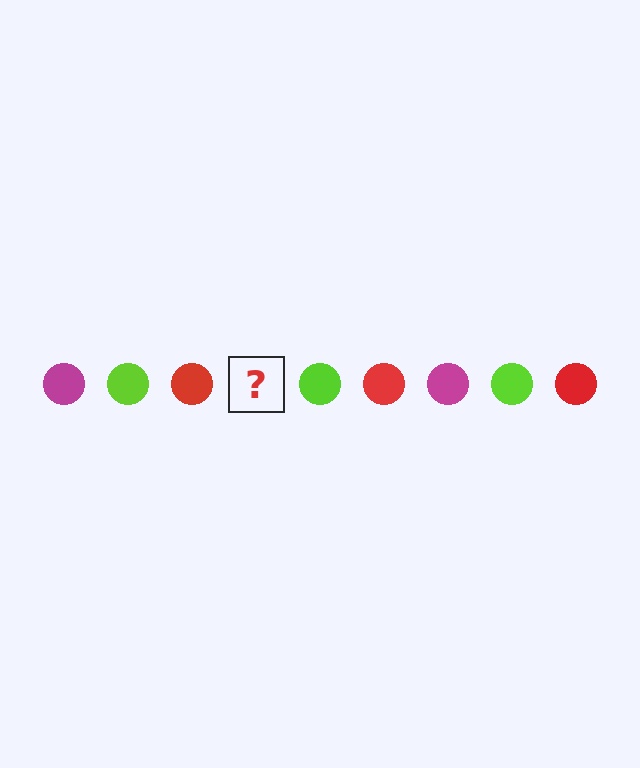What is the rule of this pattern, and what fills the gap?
The rule is that the pattern cycles through magenta, lime, red circles. The gap should be filled with a magenta circle.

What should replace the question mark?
The question mark should be replaced with a magenta circle.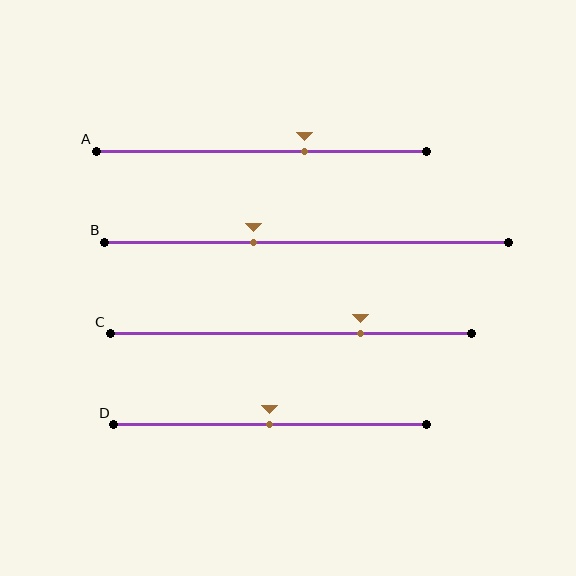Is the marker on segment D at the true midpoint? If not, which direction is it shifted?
Yes, the marker on segment D is at the true midpoint.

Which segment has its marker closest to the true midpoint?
Segment D has its marker closest to the true midpoint.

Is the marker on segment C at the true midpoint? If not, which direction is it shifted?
No, the marker on segment C is shifted to the right by about 19% of the segment length.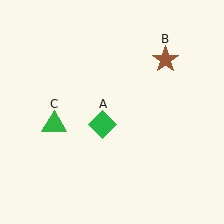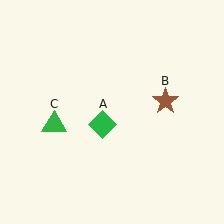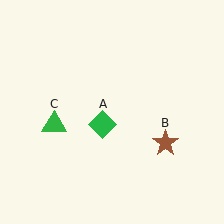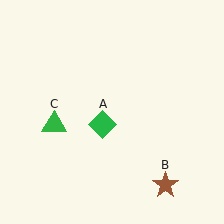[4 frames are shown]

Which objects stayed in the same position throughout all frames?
Green diamond (object A) and green triangle (object C) remained stationary.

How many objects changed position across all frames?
1 object changed position: brown star (object B).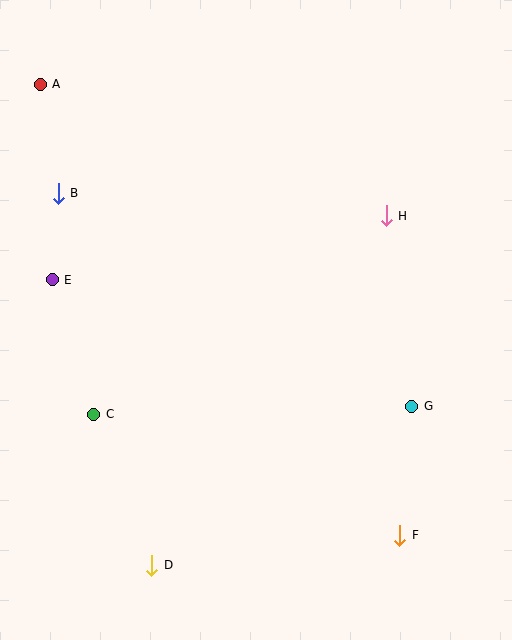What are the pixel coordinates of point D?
Point D is at (152, 565).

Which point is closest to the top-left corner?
Point A is closest to the top-left corner.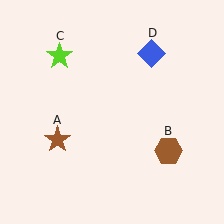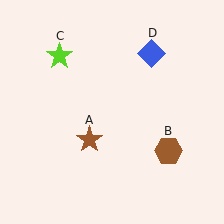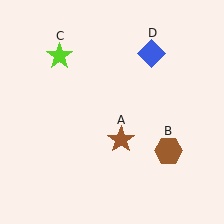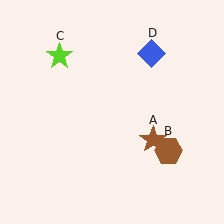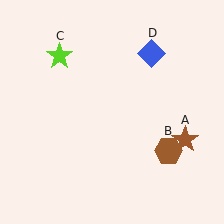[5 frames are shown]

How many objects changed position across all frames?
1 object changed position: brown star (object A).